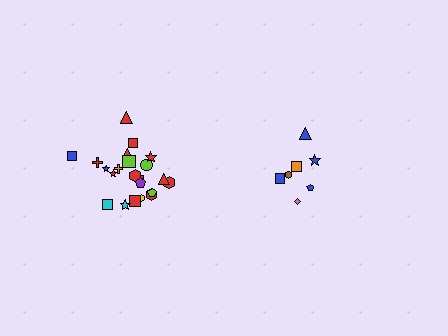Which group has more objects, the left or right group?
The left group.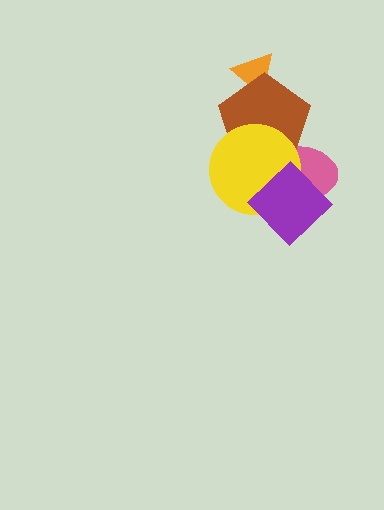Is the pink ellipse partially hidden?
Yes, it is partially covered by another shape.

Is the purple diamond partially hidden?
No, no other shape covers it.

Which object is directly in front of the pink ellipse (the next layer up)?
The brown pentagon is directly in front of the pink ellipse.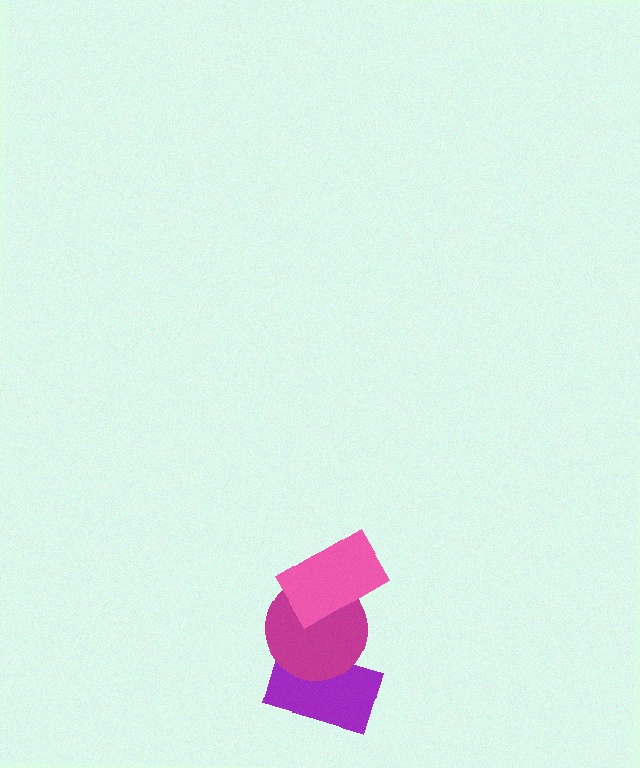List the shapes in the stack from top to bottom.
From top to bottom: the pink rectangle, the magenta circle, the purple rectangle.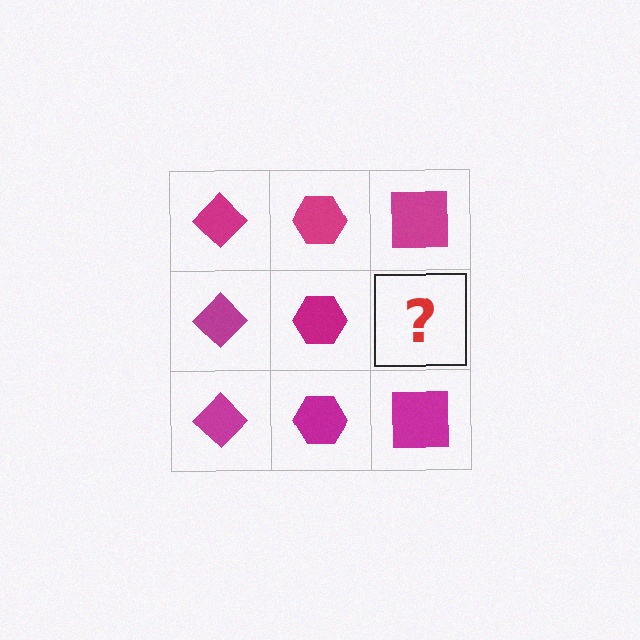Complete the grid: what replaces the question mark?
The question mark should be replaced with a magenta square.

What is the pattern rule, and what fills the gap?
The rule is that each column has a consistent shape. The gap should be filled with a magenta square.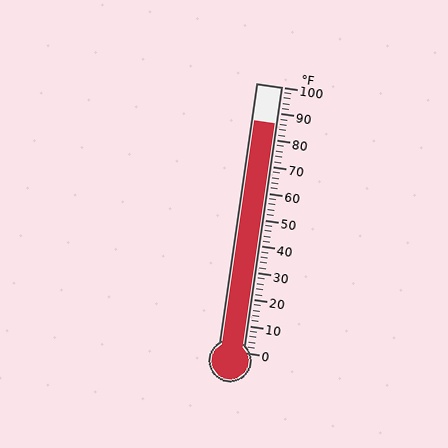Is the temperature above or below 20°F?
The temperature is above 20°F.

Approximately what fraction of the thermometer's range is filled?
The thermometer is filled to approximately 85% of its range.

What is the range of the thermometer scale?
The thermometer scale ranges from 0°F to 100°F.